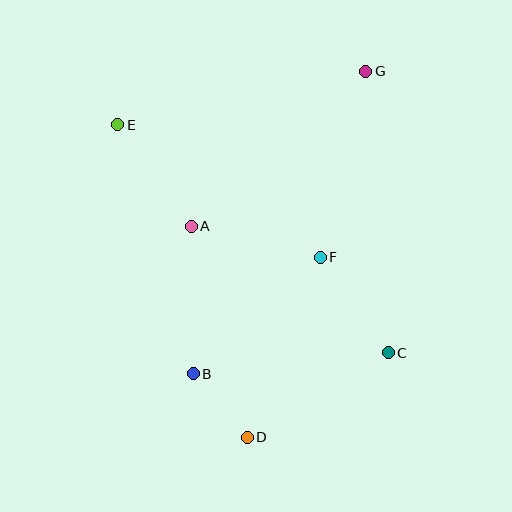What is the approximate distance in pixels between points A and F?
The distance between A and F is approximately 133 pixels.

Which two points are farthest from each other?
Points D and G are farthest from each other.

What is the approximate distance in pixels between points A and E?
The distance between A and E is approximately 125 pixels.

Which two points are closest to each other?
Points B and D are closest to each other.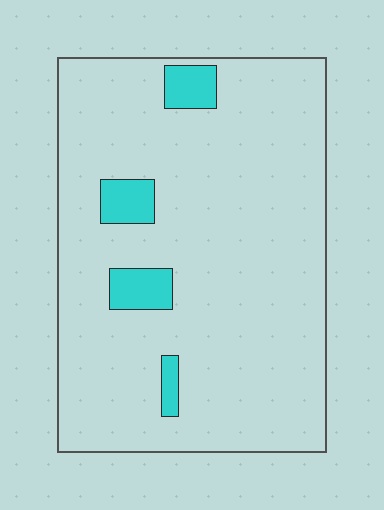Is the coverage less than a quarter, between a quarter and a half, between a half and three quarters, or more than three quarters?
Less than a quarter.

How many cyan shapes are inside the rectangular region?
4.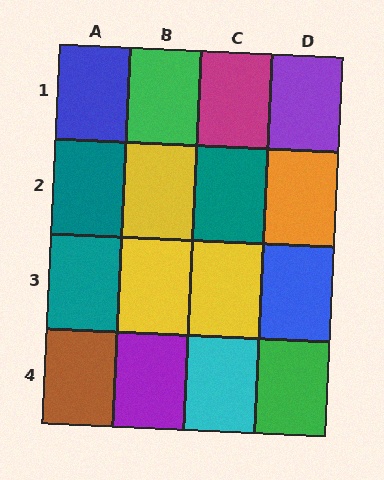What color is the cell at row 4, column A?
Brown.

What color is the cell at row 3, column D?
Blue.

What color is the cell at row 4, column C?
Cyan.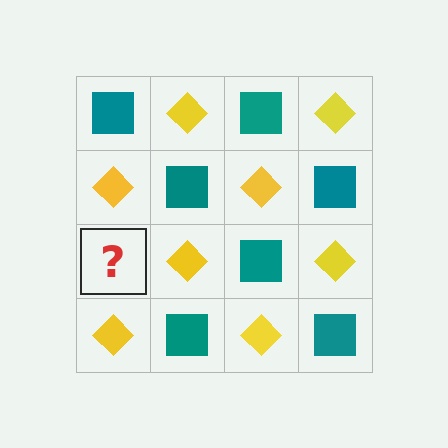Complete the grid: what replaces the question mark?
The question mark should be replaced with a teal square.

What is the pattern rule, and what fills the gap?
The rule is that it alternates teal square and yellow diamond in a checkerboard pattern. The gap should be filled with a teal square.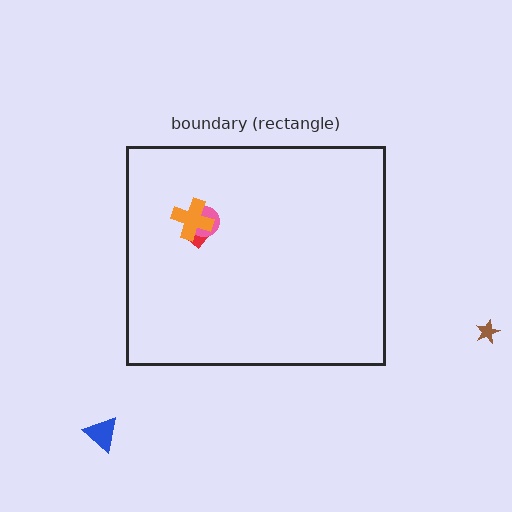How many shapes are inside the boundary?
3 inside, 2 outside.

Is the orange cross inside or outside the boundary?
Inside.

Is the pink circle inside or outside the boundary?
Inside.